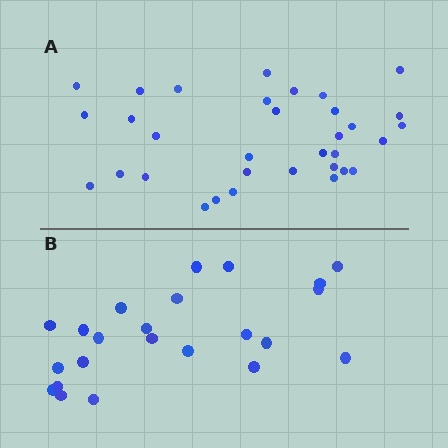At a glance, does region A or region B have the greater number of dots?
Region A (the top region) has more dots.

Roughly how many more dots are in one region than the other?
Region A has roughly 10 or so more dots than region B.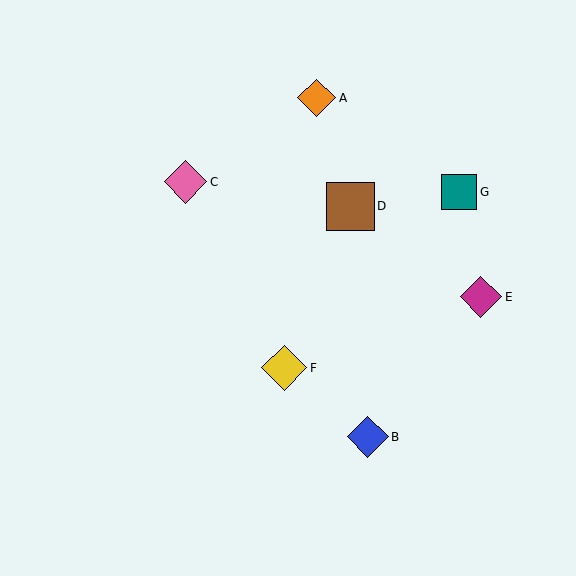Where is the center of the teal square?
The center of the teal square is at (459, 192).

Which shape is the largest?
The brown square (labeled D) is the largest.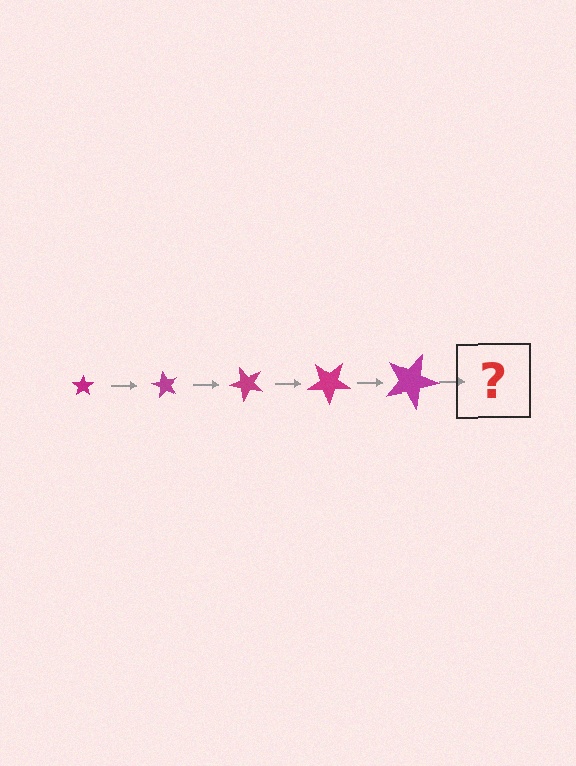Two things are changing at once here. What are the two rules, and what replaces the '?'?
The two rules are that the star grows larger each step and it rotates 60 degrees each step. The '?' should be a star, larger than the previous one and rotated 300 degrees from the start.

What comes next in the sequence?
The next element should be a star, larger than the previous one and rotated 300 degrees from the start.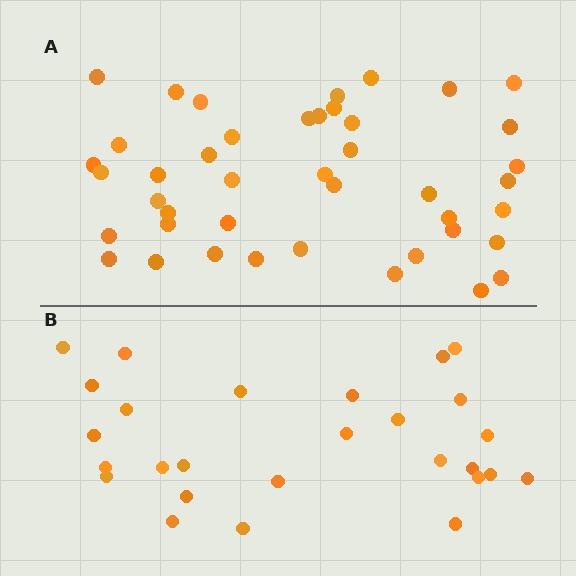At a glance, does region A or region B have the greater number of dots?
Region A (the top region) has more dots.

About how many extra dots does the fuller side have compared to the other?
Region A has approximately 15 more dots than region B.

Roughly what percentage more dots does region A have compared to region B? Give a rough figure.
About 60% more.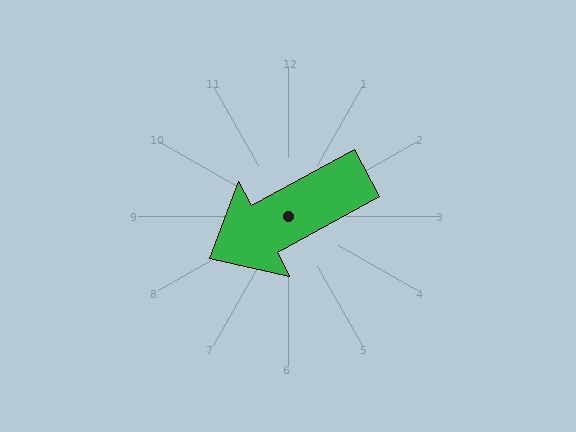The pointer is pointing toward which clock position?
Roughly 8 o'clock.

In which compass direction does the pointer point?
Southwest.